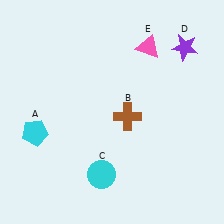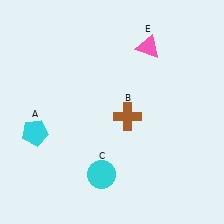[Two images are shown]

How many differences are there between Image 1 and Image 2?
There is 1 difference between the two images.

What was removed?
The purple star (D) was removed in Image 2.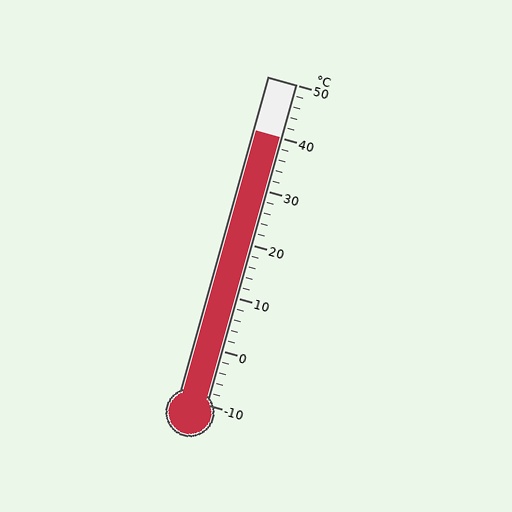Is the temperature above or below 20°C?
The temperature is above 20°C.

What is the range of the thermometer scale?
The thermometer scale ranges from -10°C to 50°C.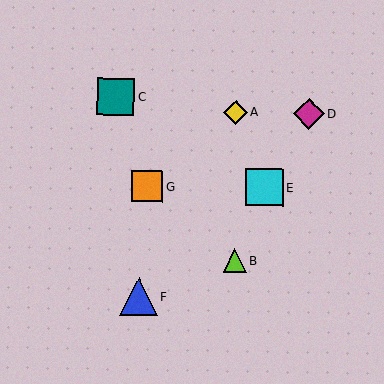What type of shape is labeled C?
Shape C is a teal square.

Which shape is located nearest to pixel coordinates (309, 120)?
The magenta diamond (labeled D) at (309, 114) is nearest to that location.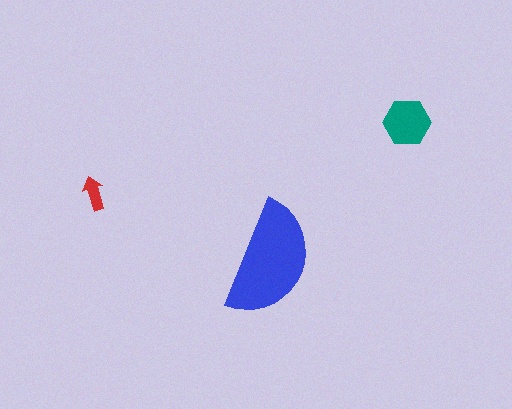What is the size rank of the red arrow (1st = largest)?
3rd.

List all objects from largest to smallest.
The blue semicircle, the teal hexagon, the red arrow.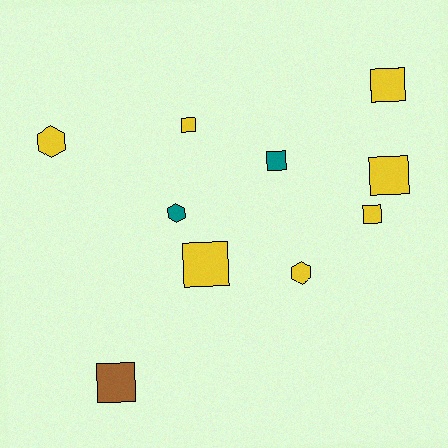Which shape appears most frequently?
Square, with 7 objects.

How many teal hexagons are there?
There is 1 teal hexagon.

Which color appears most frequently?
Yellow, with 7 objects.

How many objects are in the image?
There are 10 objects.